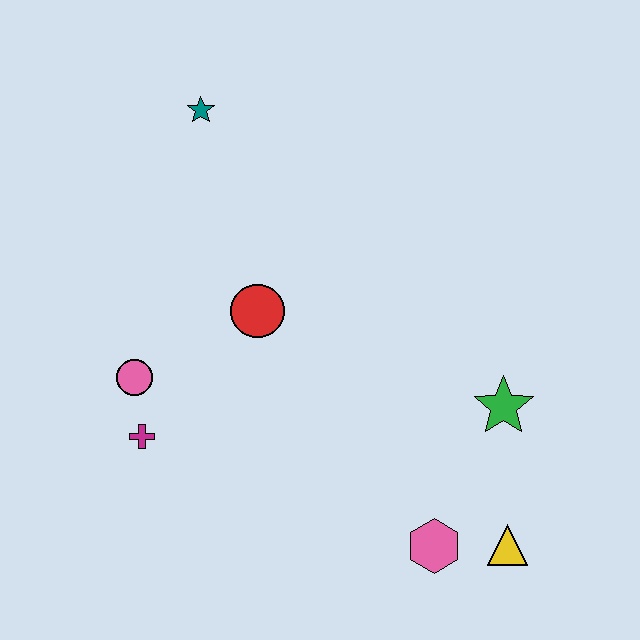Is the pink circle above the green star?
Yes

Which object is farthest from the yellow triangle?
The teal star is farthest from the yellow triangle.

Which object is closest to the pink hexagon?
The yellow triangle is closest to the pink hexagon.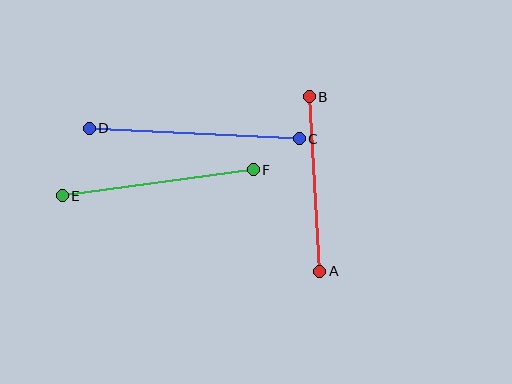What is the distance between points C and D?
The distance is approximately 210 pixels.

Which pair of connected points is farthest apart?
Points C and D are farthest apart.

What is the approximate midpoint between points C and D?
The midpoint is at approximately (194, 134) pixels.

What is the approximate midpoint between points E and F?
The midpoint is at approximately (158, 183) pixels.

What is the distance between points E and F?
The distance is approximately 193 pixels.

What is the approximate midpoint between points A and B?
The midpoint is at approximately (314, 184) pixels.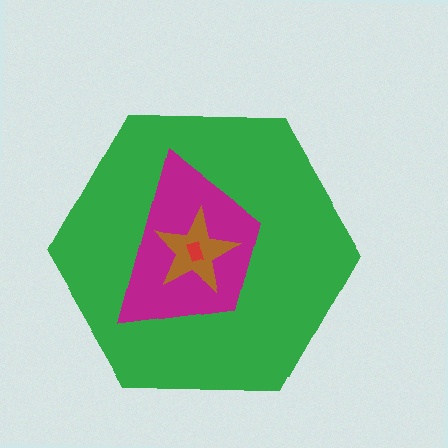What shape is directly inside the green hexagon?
The magenta trapezoid.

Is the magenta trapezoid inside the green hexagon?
Yes.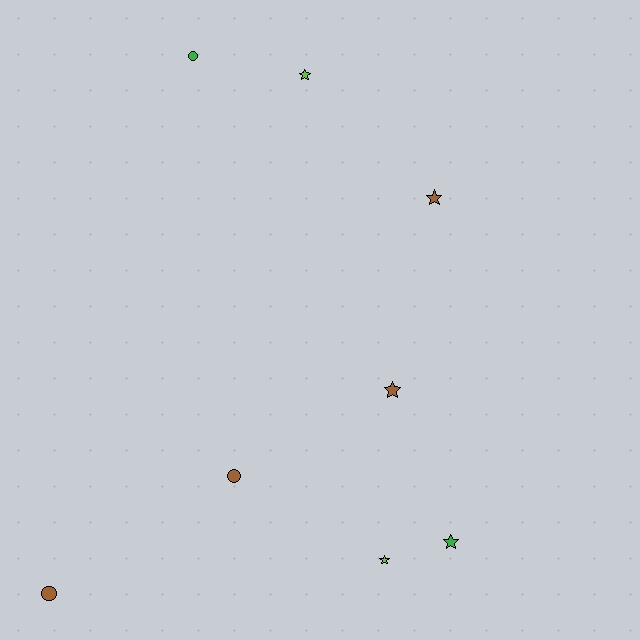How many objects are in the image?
There are 8 objects.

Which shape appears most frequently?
Star, with 5 objects.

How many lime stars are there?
There are 2 lime stars.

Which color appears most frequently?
Brown, with 4 objects.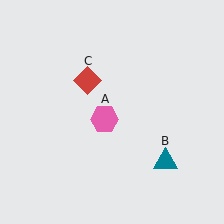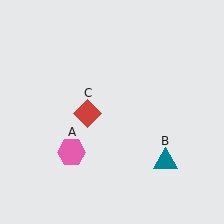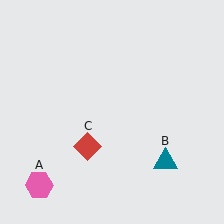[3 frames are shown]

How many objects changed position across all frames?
2 objects changed position: pink hexagon (object A), red diamond (object C).